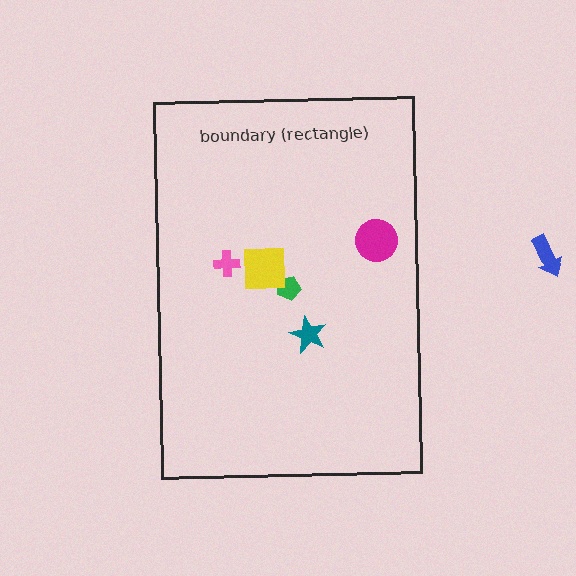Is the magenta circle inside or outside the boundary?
Inside.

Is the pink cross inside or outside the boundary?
Inside.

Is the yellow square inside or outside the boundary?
Inside.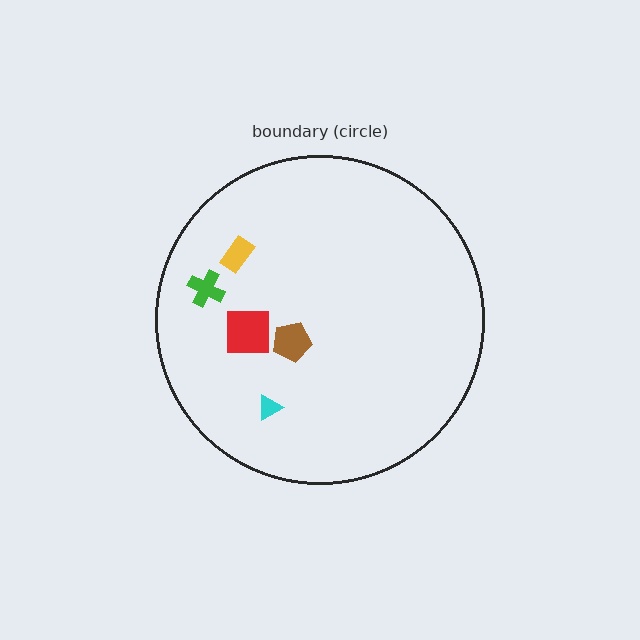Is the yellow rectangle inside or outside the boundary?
Inside.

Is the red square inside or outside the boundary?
Inside.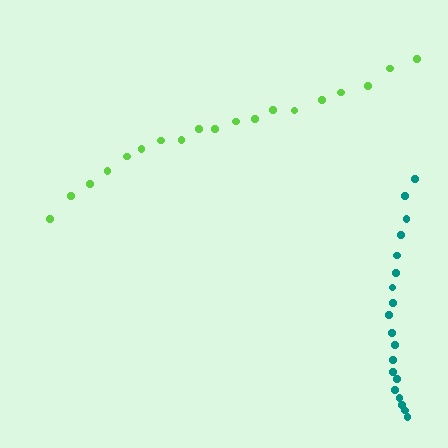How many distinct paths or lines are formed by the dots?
There are 2 distinct paths.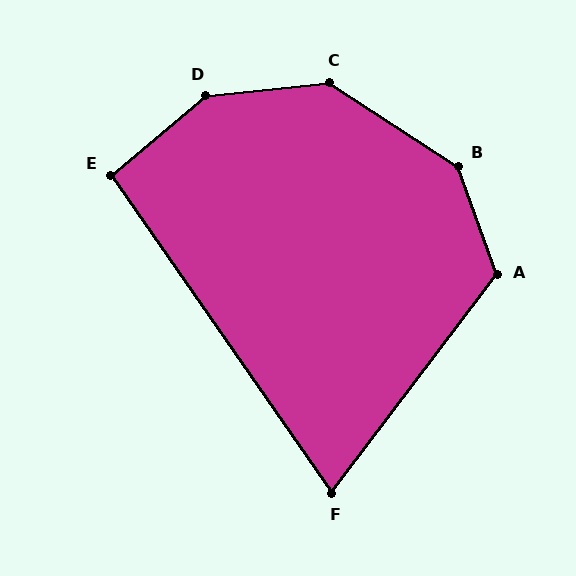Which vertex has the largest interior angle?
D, at approximately 145 degrees.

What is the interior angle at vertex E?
Approximately 96 degrees (obtuse).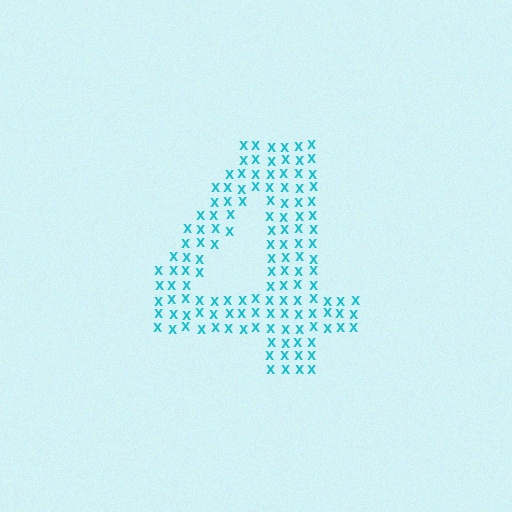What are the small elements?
The small elements are letter X's.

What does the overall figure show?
The overall figure shows the digit 4.